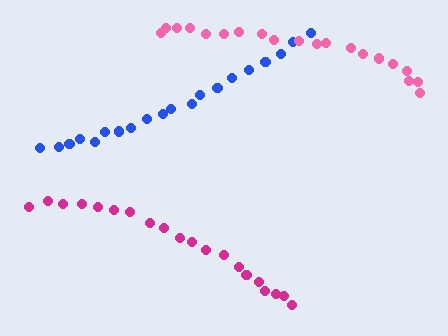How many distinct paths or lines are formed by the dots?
There are 3 distinct paths.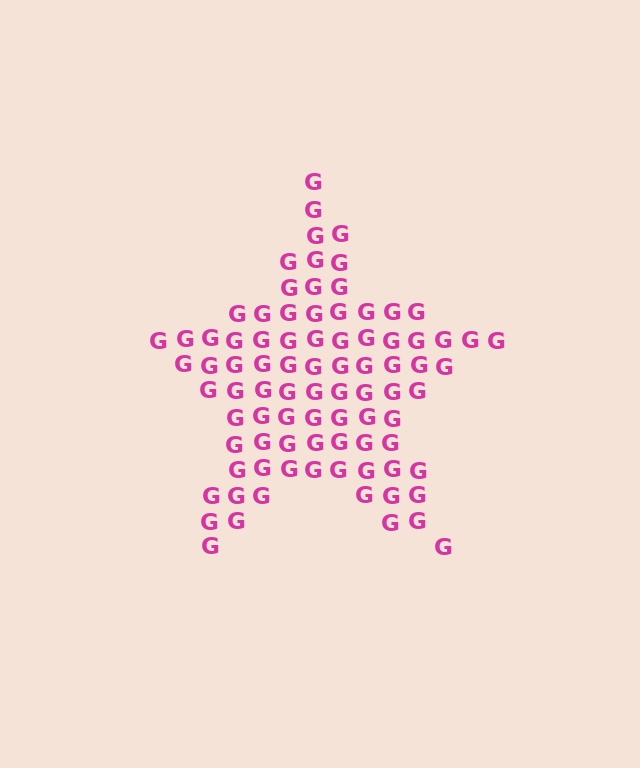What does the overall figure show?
The overall figure shows a star.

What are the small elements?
The small elements are letter G's.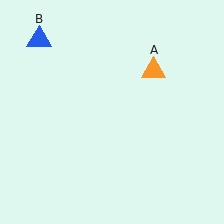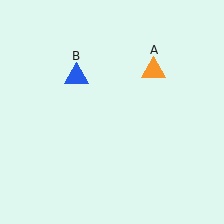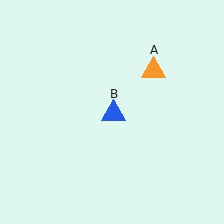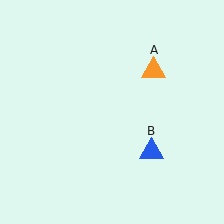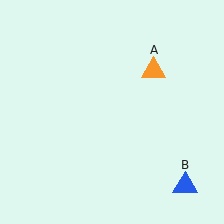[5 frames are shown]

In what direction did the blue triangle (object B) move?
The blue triangle (object B) moved down and to the right.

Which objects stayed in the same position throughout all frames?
Orange triangle (object A) remained stationary.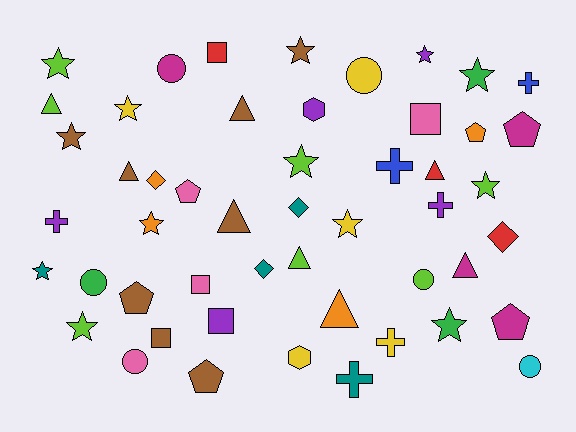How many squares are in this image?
There are 5 squares.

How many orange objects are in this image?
There are 4 orange objects.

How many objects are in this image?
There are 50 objects.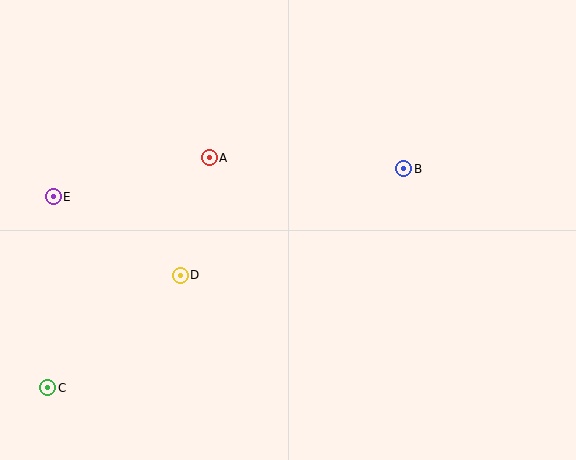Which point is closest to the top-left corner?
Point E is closest to the top-left corner.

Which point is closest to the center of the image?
Point A at (209, 158) is closest to the center.